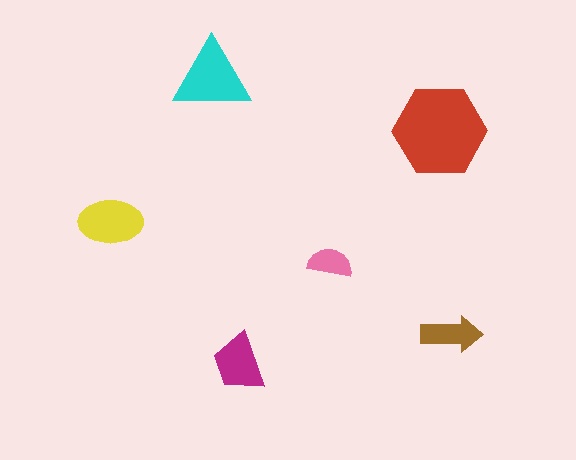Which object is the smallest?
The pink semicircle.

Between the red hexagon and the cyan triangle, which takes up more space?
The red hexagon.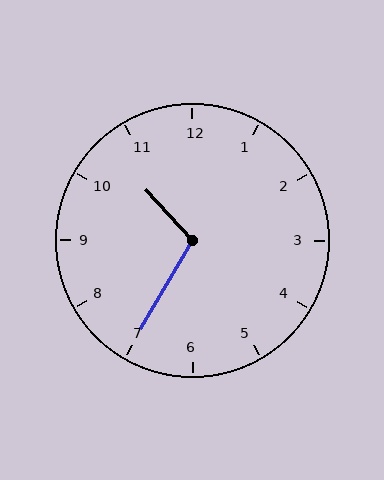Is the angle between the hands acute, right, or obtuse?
It is obtuse.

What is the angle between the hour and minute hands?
Approximately 108 degrees.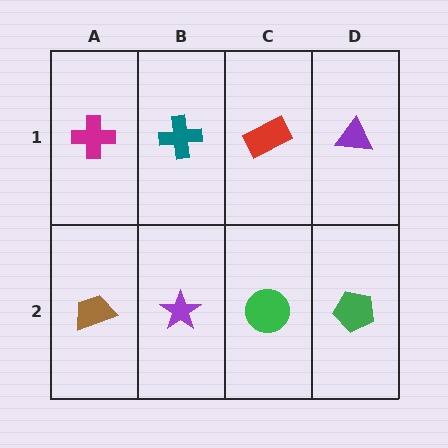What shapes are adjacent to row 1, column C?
A green circle (row 2, column C), a teal cross (row 1, column B), a purple triangle (row 1, column D).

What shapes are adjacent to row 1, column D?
A green pentagon (row 2, column D), a red rectangle (row 1, column C).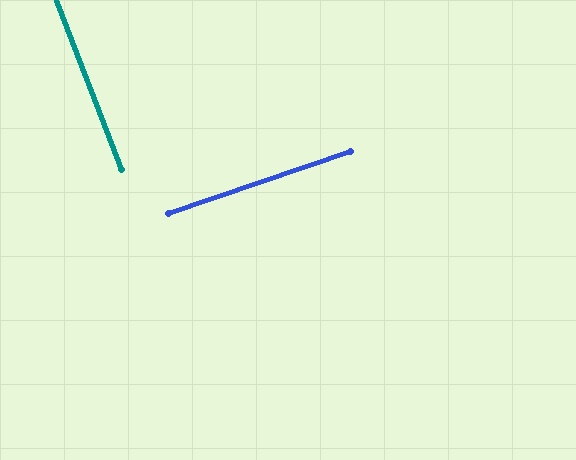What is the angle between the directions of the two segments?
Approximately 88 degrees.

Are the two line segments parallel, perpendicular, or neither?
Perpendicular — they meet at approximately 88°.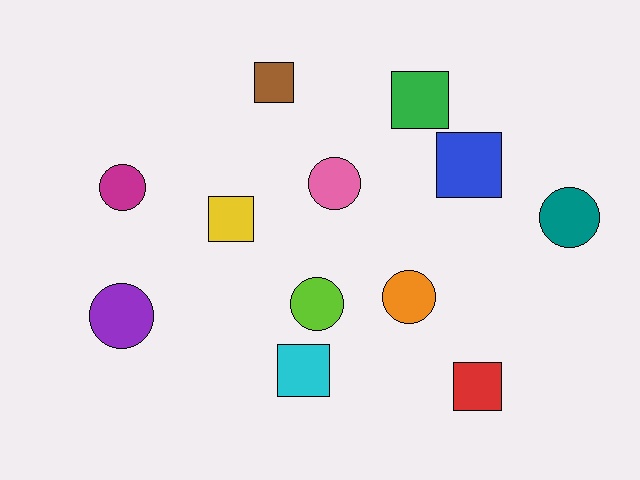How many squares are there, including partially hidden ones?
There are 6 squares.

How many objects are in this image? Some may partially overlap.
There are 12 objects.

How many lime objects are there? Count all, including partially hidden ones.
There is 1 lime object.